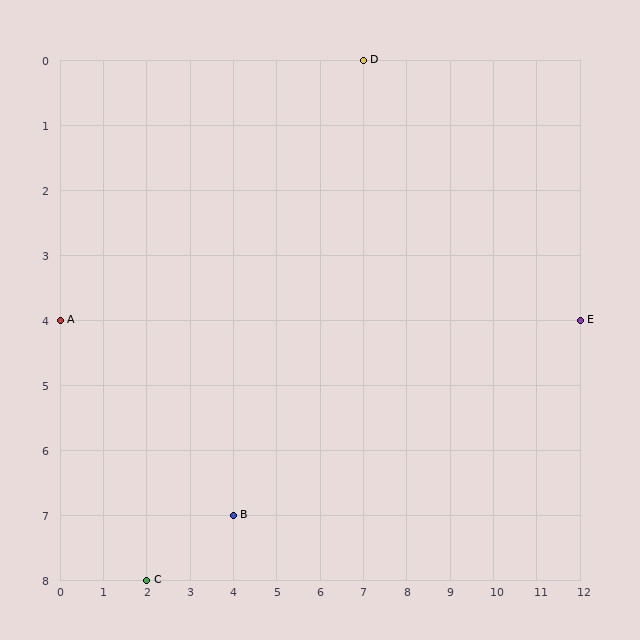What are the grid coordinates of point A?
Point A is at grid coordinates (0, 4).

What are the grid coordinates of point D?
Point D is at grid coordinates (7, 0).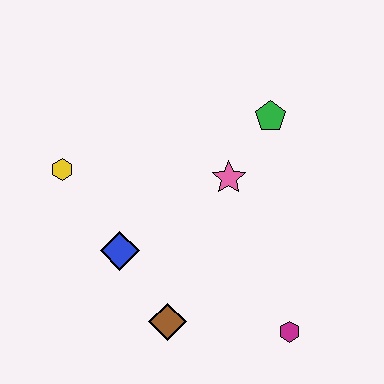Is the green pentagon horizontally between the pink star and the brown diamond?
No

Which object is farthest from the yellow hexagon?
The magenta hexagon is farthest from the yellow hexagon.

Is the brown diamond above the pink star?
No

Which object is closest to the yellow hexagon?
The blue diamond is closest to the yellow hexagon.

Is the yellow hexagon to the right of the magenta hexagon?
No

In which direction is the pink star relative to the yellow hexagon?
The pink star is to the right of the yellow hexagon.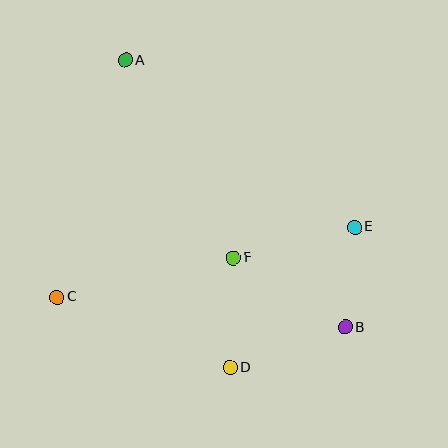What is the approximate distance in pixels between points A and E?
The distance between A and E is approximately 283 pixels.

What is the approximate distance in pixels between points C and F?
The distance between C and F is approximately 181 pixels.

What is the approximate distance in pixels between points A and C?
The distance between A and C is approximately 246 pixels.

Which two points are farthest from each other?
Points A and B are farthest from each other.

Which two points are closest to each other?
Points B and E are closest to each other.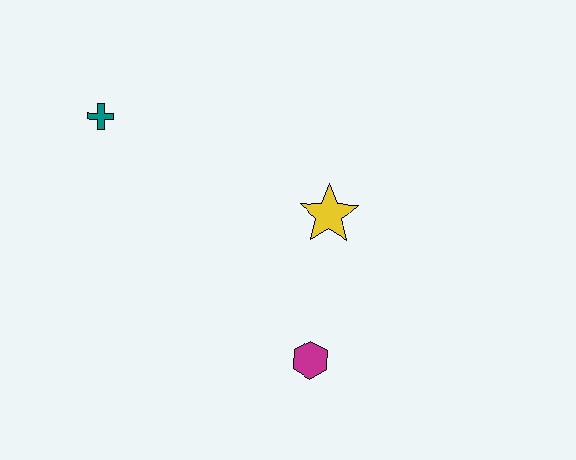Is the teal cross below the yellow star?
No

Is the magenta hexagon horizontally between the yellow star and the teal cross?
Yes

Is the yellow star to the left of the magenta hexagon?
No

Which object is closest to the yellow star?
The magenta hexagon is closest to the yellow star.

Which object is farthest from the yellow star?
The teal cross is farthest from the yellow star.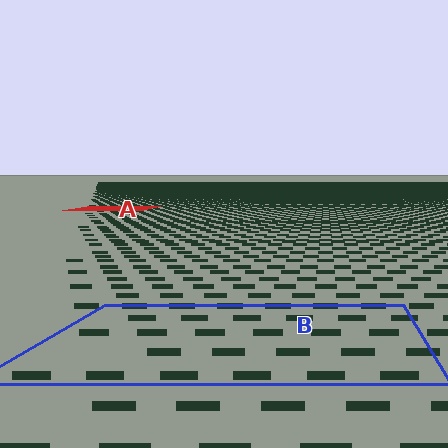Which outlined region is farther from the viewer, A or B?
Region A is farther from the viewer — the texture elements inside it appear smaller and more densely packed.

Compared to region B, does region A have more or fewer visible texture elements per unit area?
Region A has more texture elements per unit area — they are packed more densely because it is farther away.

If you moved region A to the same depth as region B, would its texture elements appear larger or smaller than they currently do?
They would appear larger. At a closer depth, the same texture elements are projected at a bigger on-screen size.